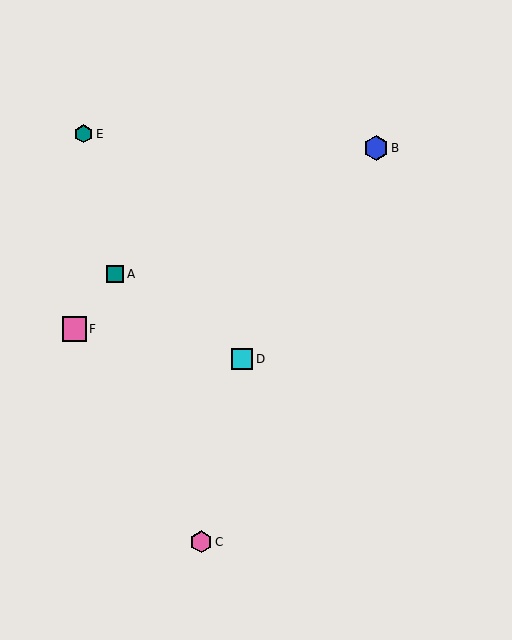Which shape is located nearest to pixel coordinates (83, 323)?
The pink square (labeled F) at (74, 329) is nearest to that location.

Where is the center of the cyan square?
The center of the cyan square is at (242, 359).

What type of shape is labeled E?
Shape E is a teal hexagon.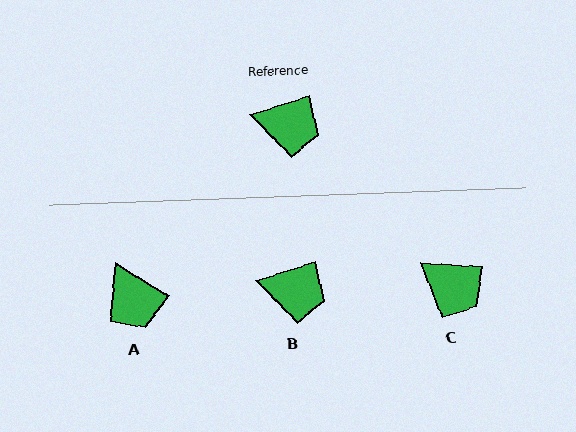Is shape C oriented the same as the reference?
No, it is off by about 21 degrees.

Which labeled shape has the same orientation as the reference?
B.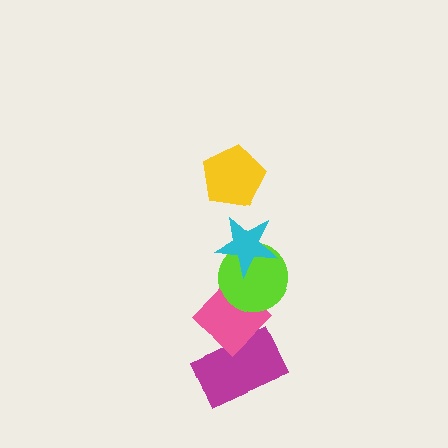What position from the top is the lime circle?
The lime circle is 3rd from the top.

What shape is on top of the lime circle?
The cyan star is on top of the lime circle.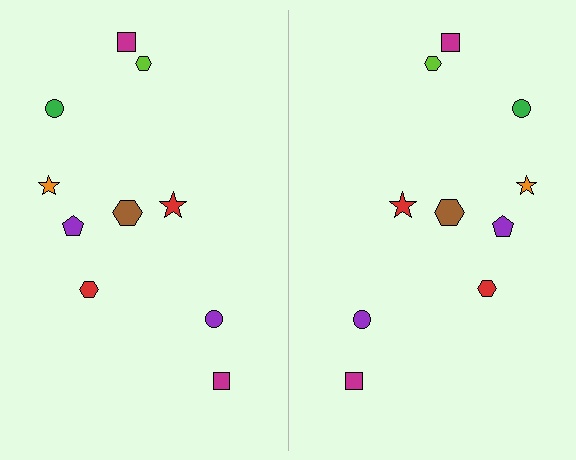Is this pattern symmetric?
Yes, this pattern has bilateral (reflection) symmetry.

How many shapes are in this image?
There are 20 shapes in this image.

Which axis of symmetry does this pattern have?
The pattern has a vertical axis of symmetry running through the center of the image.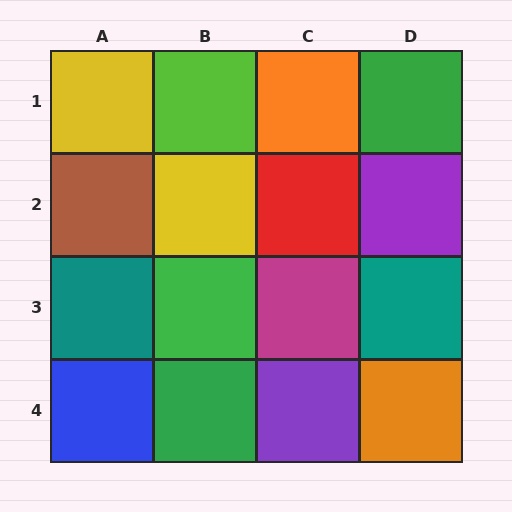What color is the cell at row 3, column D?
Teal.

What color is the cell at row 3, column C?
Magenta.